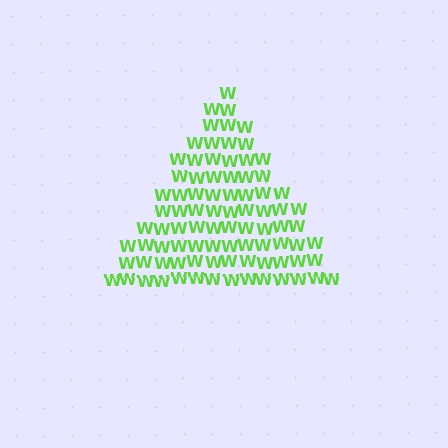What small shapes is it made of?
It is made of small letter W's.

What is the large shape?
The large shape is a triangle.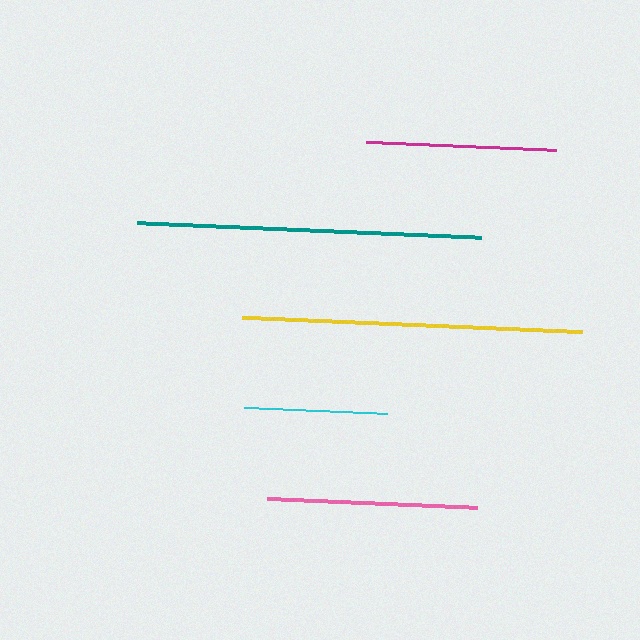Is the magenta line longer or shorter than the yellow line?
The yellow line is longer than the magenta line.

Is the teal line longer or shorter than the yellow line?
The teal line is longer than the yellow line.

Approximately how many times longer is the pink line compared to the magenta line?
The pink line is approximately 1.1 times the length of the magenta line.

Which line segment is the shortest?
The cyan line is the shortest at approximately 143 pixels.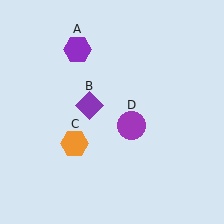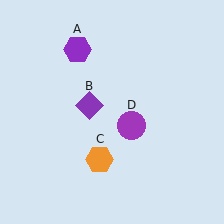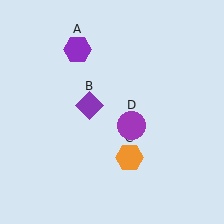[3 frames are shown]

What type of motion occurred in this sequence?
The orange hexagon (object C) rotated counterclockwise around the center of the scene.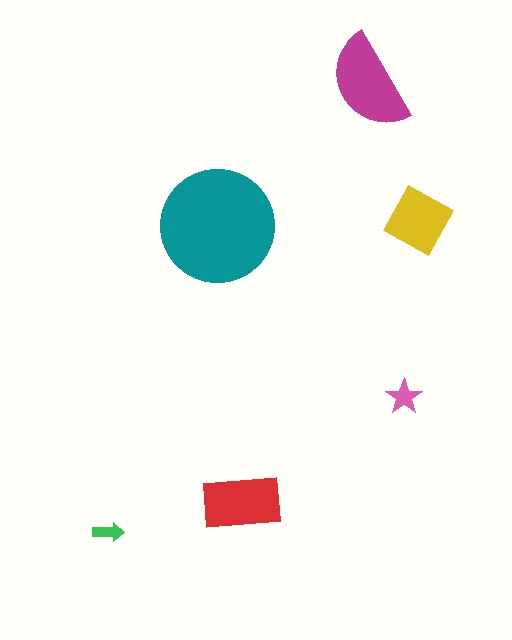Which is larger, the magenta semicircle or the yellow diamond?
The magenta semicircle.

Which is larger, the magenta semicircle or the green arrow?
The magenta semicircle.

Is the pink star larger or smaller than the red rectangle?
Smaller.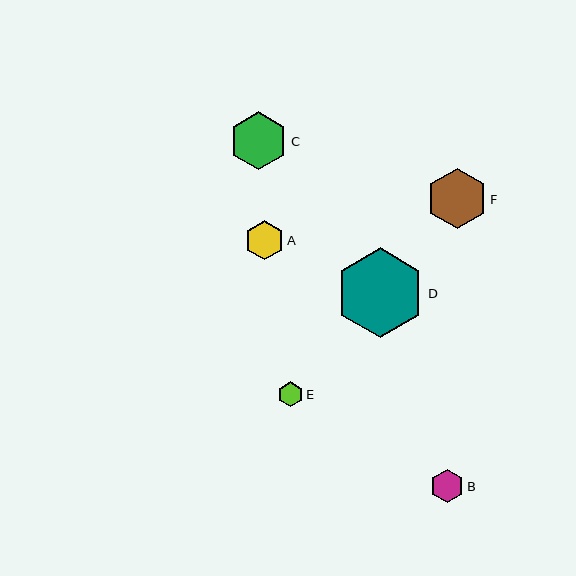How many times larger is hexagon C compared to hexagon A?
Hexagon C is approximately 1.5 times the size of hexagon A.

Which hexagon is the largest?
Hexagon D is the largest with a size of approximately 90 pixels.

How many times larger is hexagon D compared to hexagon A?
Hexagon D is approximately 2.3 times the size of hexagon A.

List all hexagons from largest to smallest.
From largest to smallest: D, F, C, A, B, E.